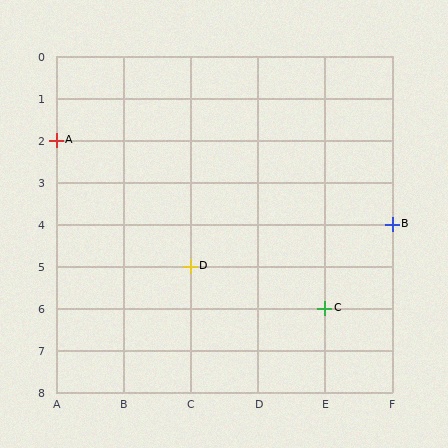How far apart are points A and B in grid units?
Points A and B are 5 columns and 2 rows apart (about 5.4 grid units diagonally).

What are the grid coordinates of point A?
Point A is at grid coordinates (A, 2).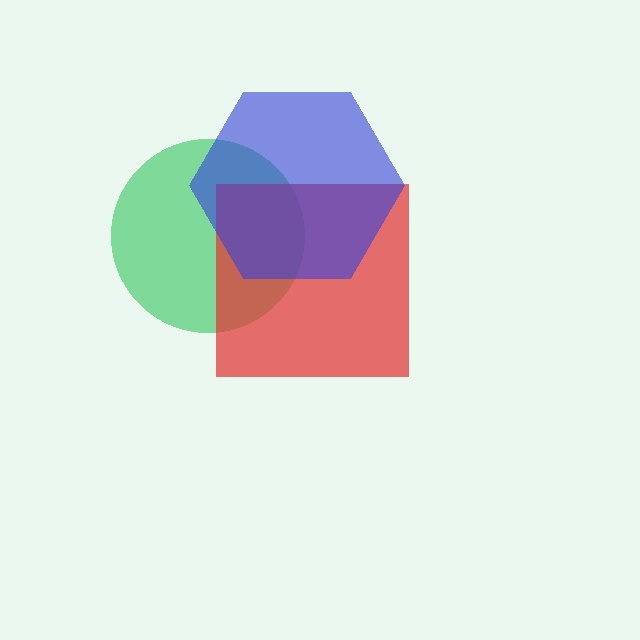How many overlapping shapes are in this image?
There are 3 overlapping shapes in the image.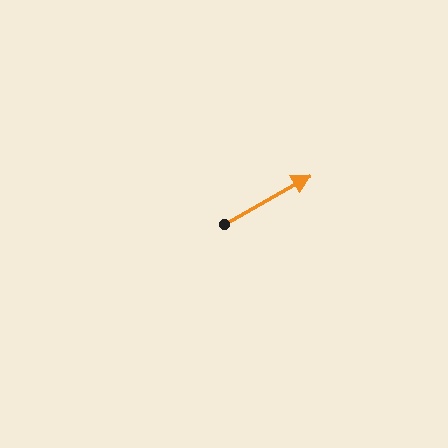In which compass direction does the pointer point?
Northeast.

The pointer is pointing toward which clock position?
Roughly 2 o'clock.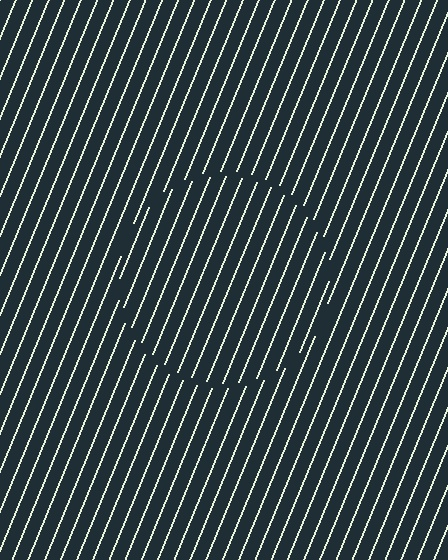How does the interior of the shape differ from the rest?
The interior of the shape contains the same grating, shifted by half a period — the contour is defined by the phase discontinuity where line-ends from the inner and outer gratings abut.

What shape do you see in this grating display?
An illusory circle. The interior of the shape contains the same grating, shifted by half a period — the contour is defined by the phase discontinuity where line-ends from the inner and outer gratings abut.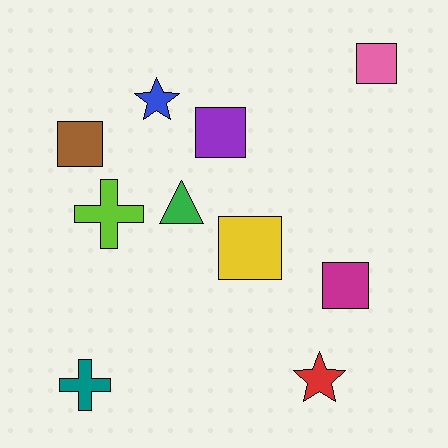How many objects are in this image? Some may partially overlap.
There are 10 objects.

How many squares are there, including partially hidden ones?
There are 5 squares.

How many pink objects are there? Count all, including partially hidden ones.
There is 1 pink object.